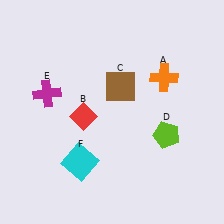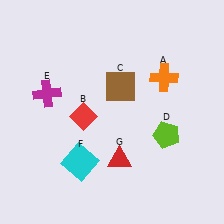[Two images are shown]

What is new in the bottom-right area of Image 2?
A red triangle (G) was added in the bottom-right area of Image 2.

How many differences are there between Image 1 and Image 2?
There is 1 difference between the two images.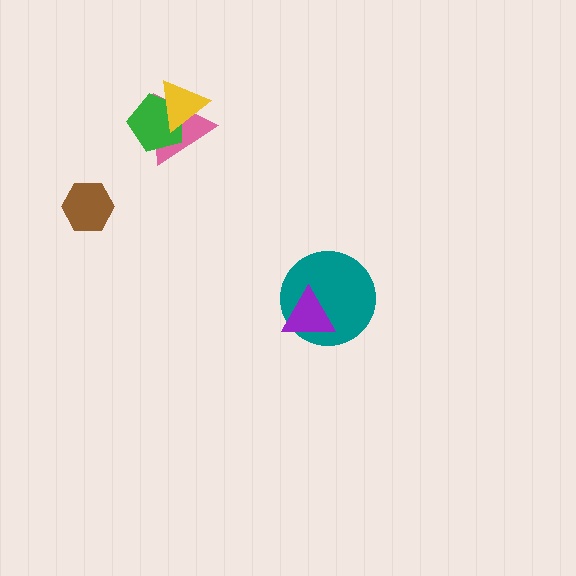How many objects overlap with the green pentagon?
2 objects overlap with the green pentagon.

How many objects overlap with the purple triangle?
1 object overlaps with the purple triangle.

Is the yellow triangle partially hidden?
No, no other shape covers it.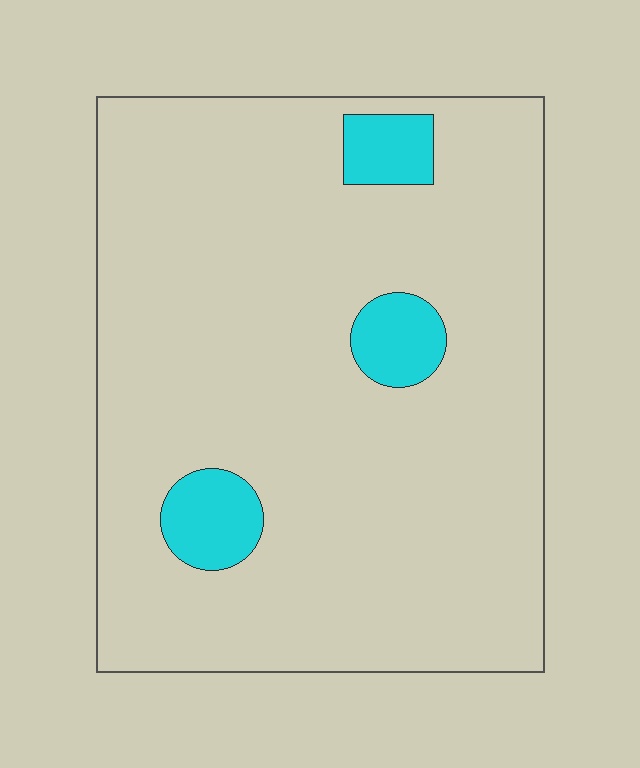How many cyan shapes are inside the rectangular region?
3.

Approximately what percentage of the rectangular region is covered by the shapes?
Approximately 10%.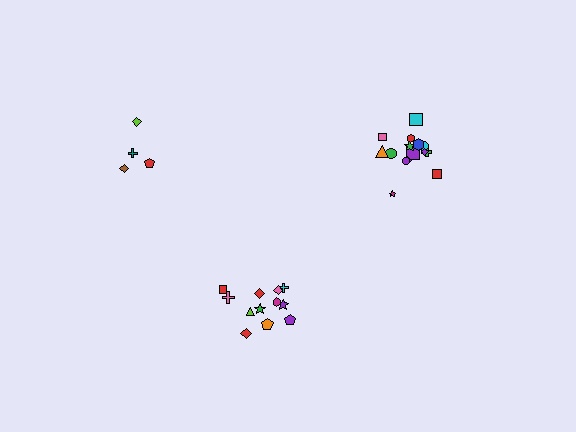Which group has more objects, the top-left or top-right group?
The top-right group.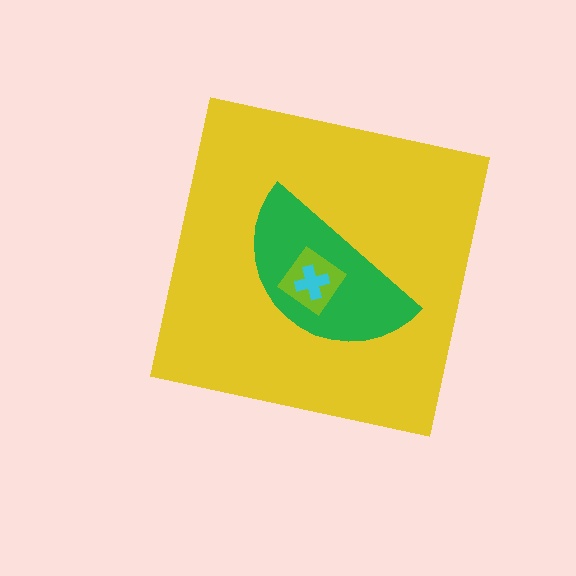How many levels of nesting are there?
4.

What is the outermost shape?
The yellow square.